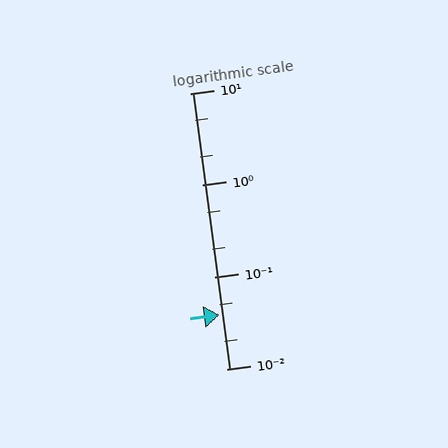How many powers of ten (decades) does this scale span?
The scale spans 3 decades, from 0.01 to 10.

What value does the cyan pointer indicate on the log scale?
The pointer indicates approximately 0.039.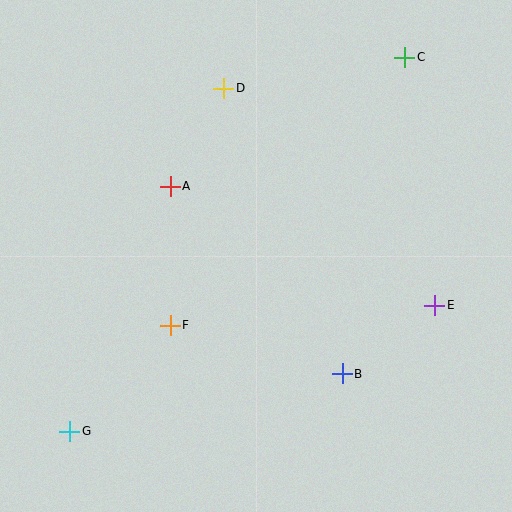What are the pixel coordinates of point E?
Point E is at (435, 305).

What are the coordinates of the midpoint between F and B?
The midpoint between F and B is at (256, 349).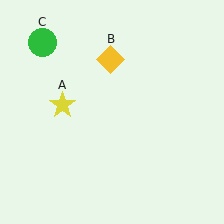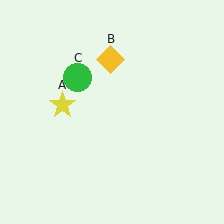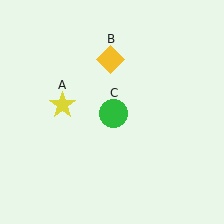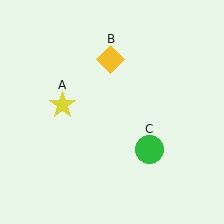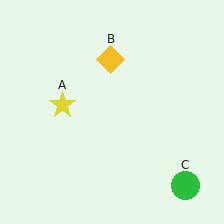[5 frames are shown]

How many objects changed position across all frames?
1 object changed position: green circle (object C).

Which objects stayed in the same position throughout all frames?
Yellow star (object A) and yellow diamond (object B) remained stationary.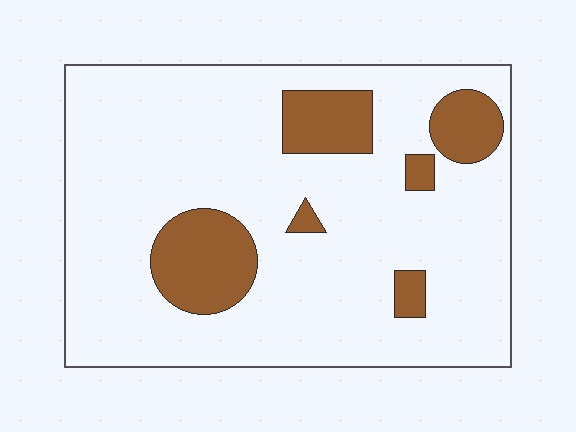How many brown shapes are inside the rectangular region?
6.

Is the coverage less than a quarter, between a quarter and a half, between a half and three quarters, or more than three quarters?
Less than a quarter.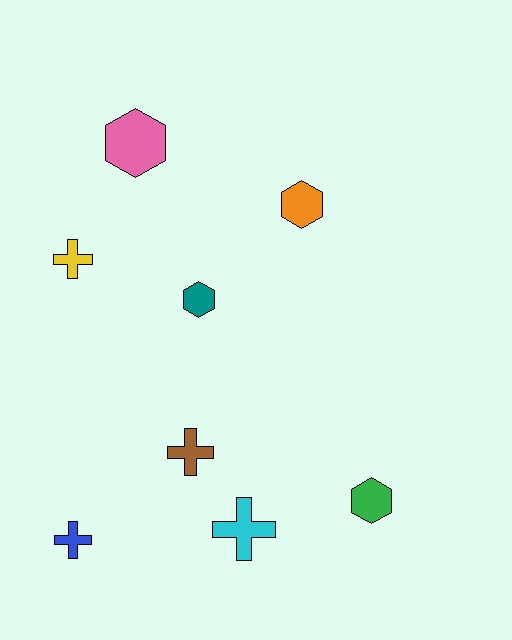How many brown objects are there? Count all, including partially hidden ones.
There is 1 brown object.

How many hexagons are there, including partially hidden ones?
There are 4 hexagons.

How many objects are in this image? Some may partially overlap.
There are 8 objects.